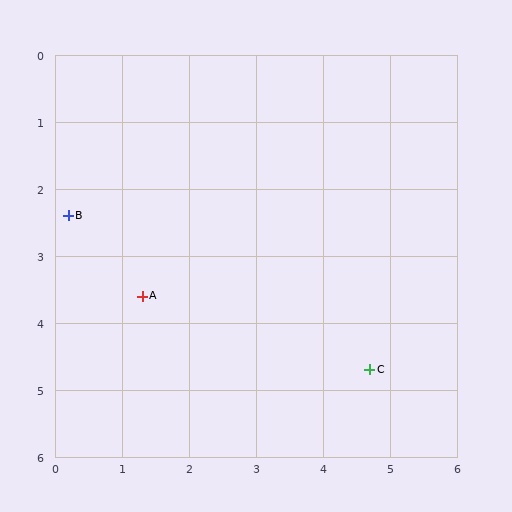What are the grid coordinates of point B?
Point B is at approximately (0.2, 2.4).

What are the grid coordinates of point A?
Point A is at approximately (1.3, 3.6).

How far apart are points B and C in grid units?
Points B and C are about 5.1 grid units apart.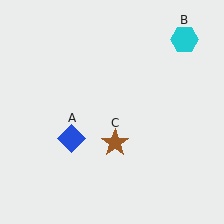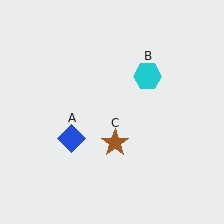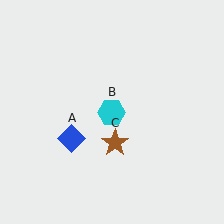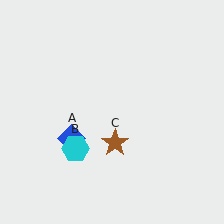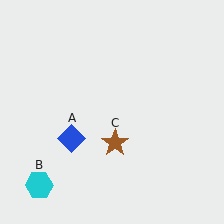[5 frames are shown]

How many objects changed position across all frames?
1 object changed position: cyan hexagon (object B).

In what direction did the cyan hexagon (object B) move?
The cyan hexagon (object B) moved down and to the left.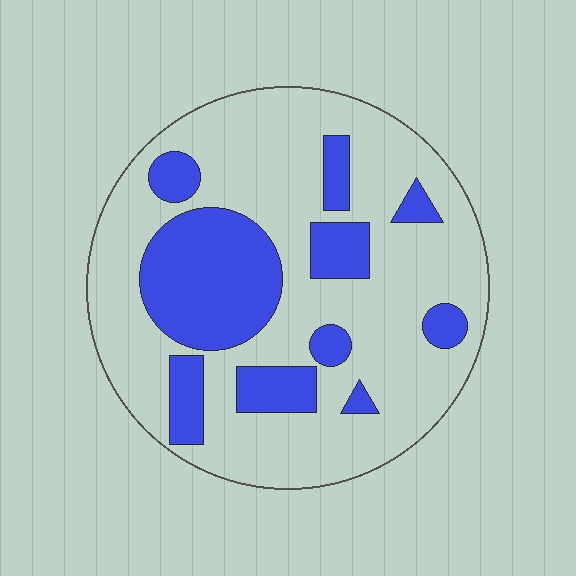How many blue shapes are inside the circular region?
10.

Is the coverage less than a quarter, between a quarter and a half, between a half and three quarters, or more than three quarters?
Between a quarter and a half.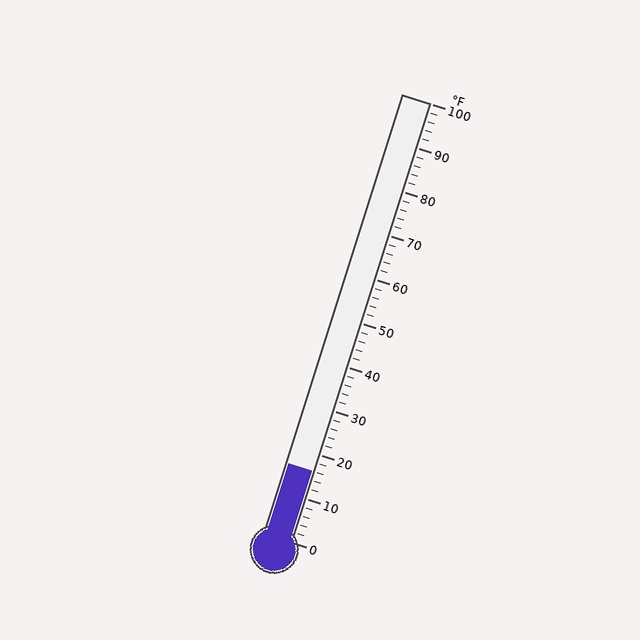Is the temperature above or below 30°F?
The temperature is below 30°F.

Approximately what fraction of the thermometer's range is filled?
The thermometer is filled to approximately 15% of its range.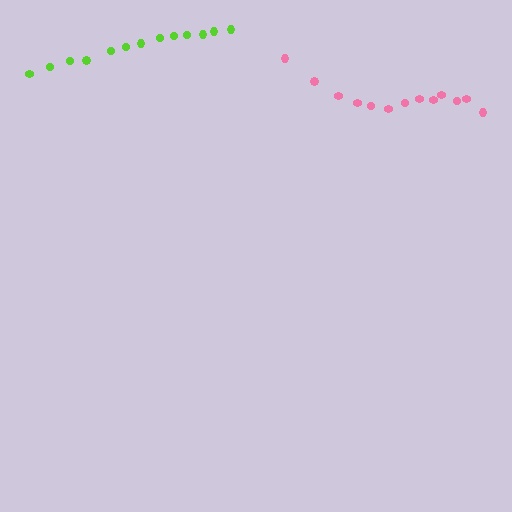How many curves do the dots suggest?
There are 2 distinct paths.